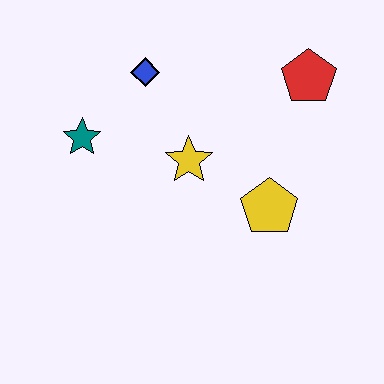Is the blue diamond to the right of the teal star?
Yes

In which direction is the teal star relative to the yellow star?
The teal star is to the left of the yellow star.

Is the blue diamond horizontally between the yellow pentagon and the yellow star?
No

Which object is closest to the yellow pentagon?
The yellow star is closest to the yellow pentagon.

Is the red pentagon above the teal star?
Yes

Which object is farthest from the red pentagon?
The teal star is farthest from the red pentagon.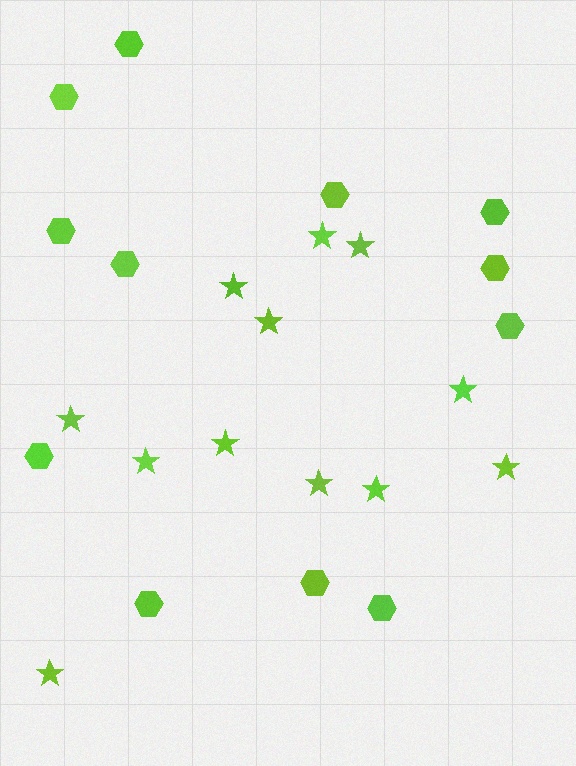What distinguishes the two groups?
There are 2 groups: one group of stars (12) and one group of hexagons (12).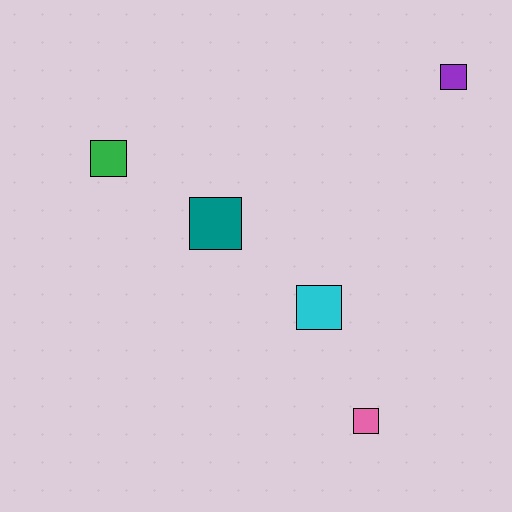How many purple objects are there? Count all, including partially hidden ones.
There is 1 purple object.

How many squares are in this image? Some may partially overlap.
There are 5 squares.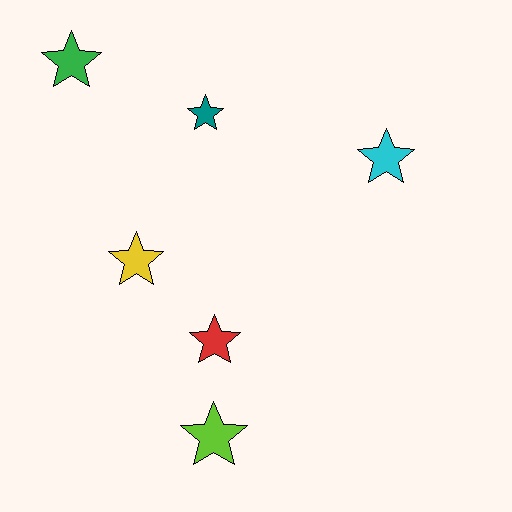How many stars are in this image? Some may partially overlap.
There are 6 stars.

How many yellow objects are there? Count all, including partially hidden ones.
There is 1 yellow object.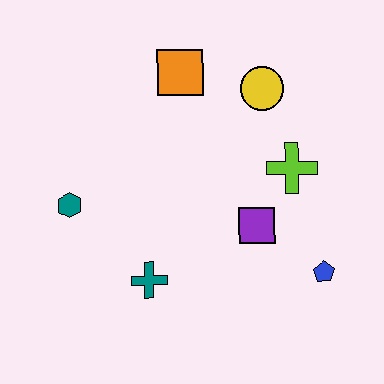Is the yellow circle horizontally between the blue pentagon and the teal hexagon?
Yes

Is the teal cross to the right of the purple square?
No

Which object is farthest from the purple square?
The teal hexagon is farthest from the purple square.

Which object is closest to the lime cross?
The purple square is closest to the lime cross.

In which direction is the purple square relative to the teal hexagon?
The purple square is to the right of the teal hexagon.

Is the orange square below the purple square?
No